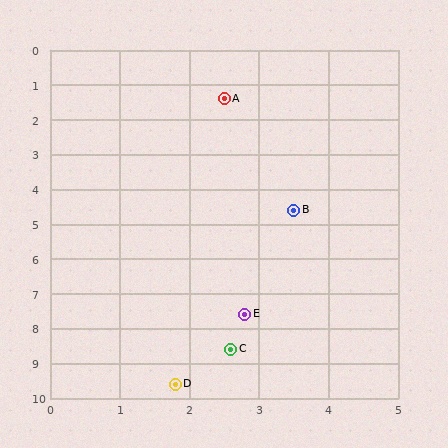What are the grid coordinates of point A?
Point A is at approximately (2.5, 1.4).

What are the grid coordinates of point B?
Point B is at approximately (3.5, 4.6).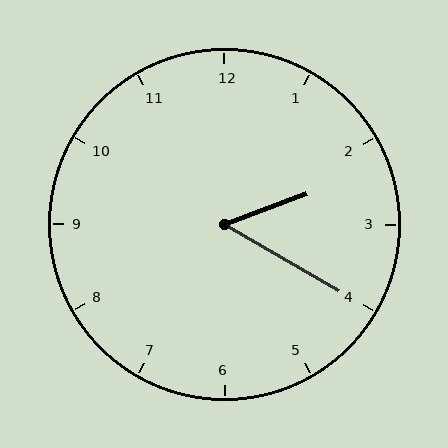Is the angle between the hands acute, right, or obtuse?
It is acute.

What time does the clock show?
2:20.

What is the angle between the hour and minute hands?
Approximately 50 degrees.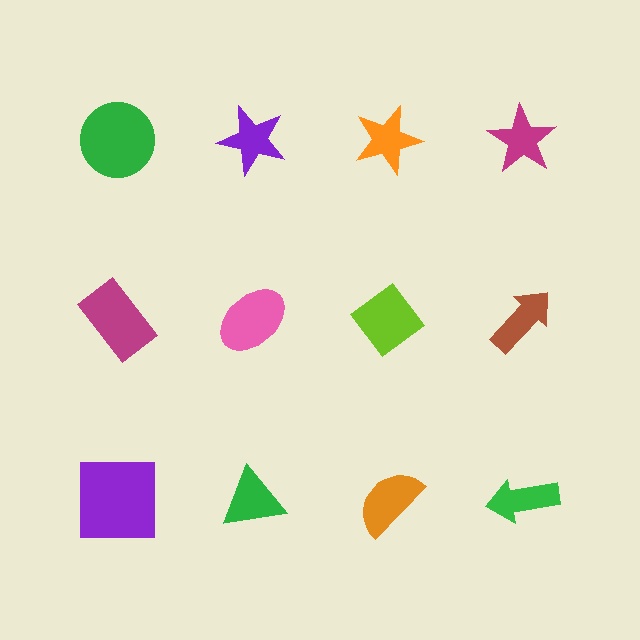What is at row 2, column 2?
A pink ellipse.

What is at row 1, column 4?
A magenta star.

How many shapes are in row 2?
4 shapes.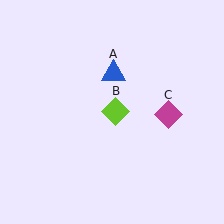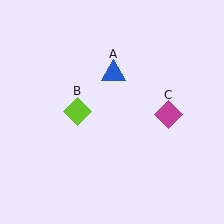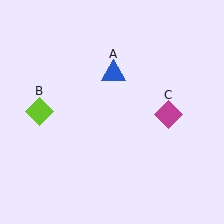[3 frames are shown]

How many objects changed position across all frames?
1 object changed position: lime diamond (object B).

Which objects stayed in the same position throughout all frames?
Blue triangle (object A) and magenta diamond (object C) remained stationary.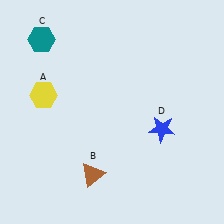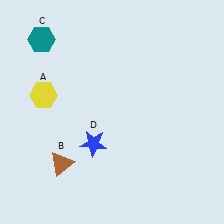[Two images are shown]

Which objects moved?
The objects that moved are: the brown triangle (B), the blue star (D).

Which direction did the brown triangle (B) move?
The brown triangle (B) moved left.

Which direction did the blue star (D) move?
The blue star (D) moved left.